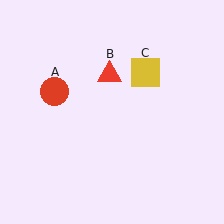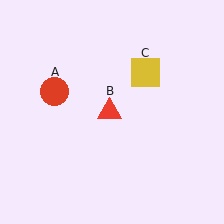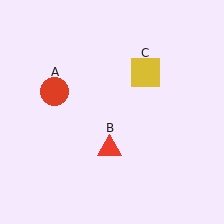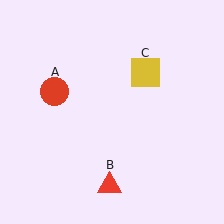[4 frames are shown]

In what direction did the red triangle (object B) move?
The red triangle (object B) moved down.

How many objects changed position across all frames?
1 object changed position: red triangle (object B).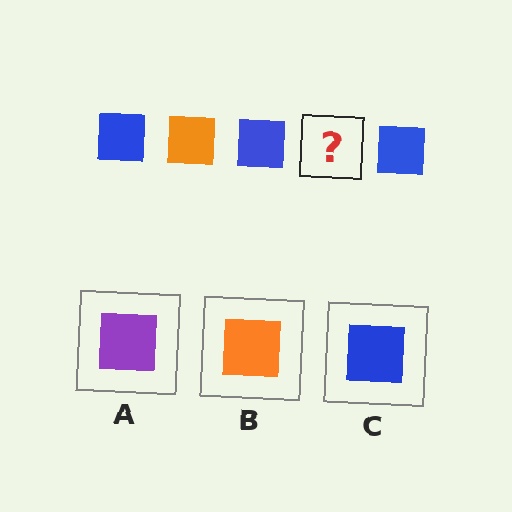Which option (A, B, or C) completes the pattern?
B.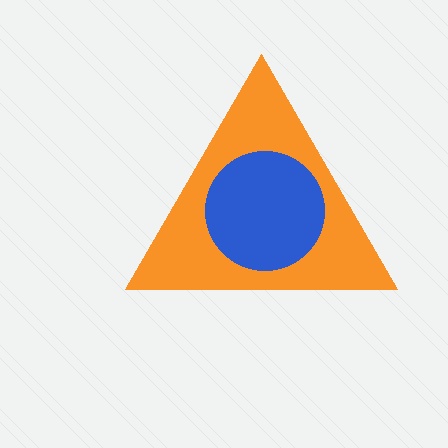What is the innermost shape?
The blue circle.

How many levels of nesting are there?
2.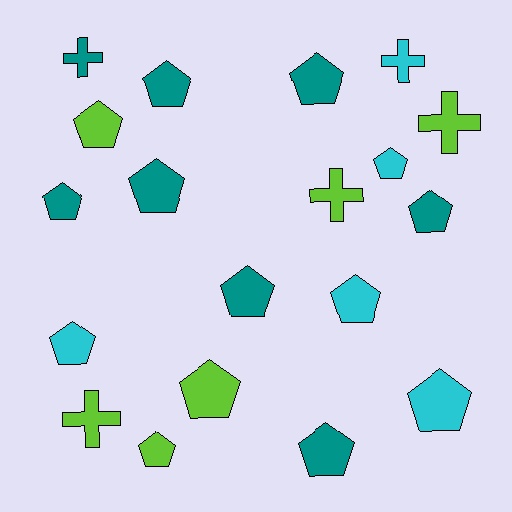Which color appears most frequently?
Teal, with 8 objects.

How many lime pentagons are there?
There are 3 lime pentagons.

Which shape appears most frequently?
Pentagon, with 14 objects.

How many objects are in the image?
There are 19 objects.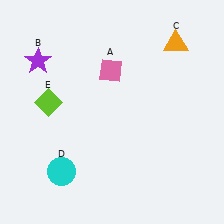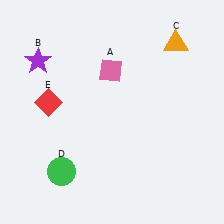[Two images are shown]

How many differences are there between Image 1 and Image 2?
There are 2 differences between the two images.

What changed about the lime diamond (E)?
In Image 1, E is lime. In Image 2, it changed to red.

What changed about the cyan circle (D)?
In Image 1, D is cyan. In Image 2, it changed to green.